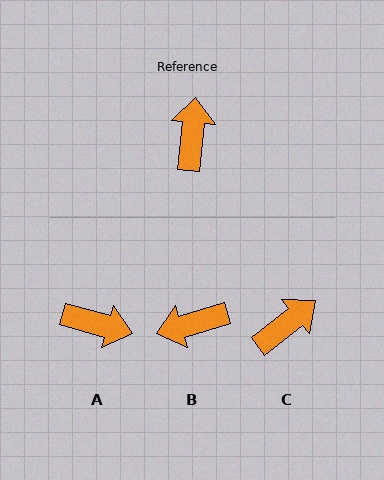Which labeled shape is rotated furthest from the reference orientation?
B, about 112 degrees away.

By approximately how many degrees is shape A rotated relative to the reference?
Approximately 100 degrees clockwise.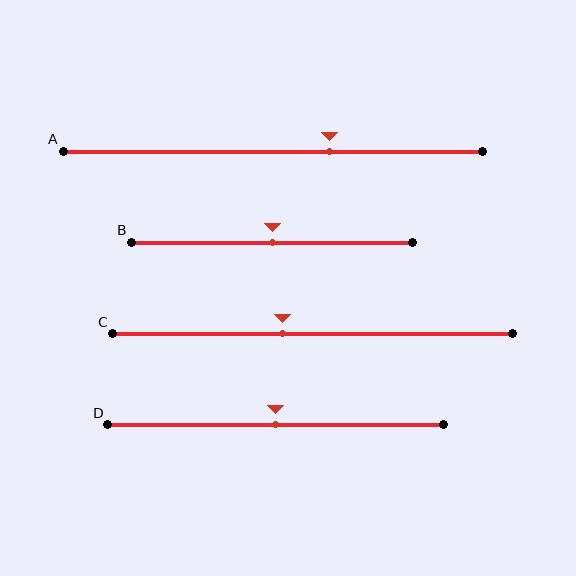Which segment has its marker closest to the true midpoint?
Segment B has its marker closest to the true midpoint.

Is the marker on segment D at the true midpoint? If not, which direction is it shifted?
Yes, the marker on segment D is at the true midpoint.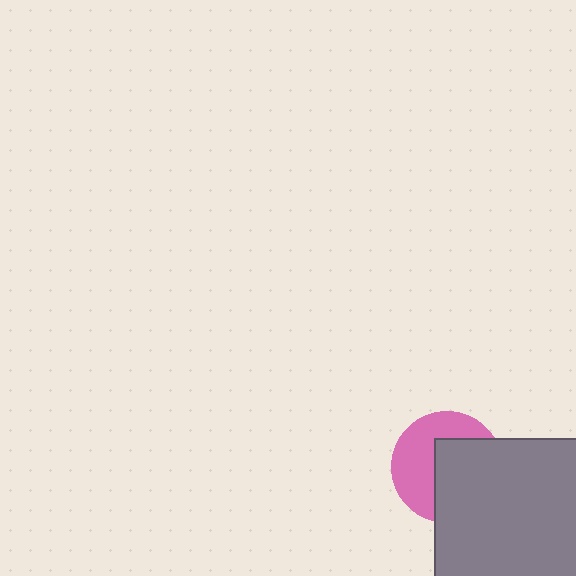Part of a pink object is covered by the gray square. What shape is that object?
It is a circle.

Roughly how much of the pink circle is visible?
About half of it is visible (roughly 47%).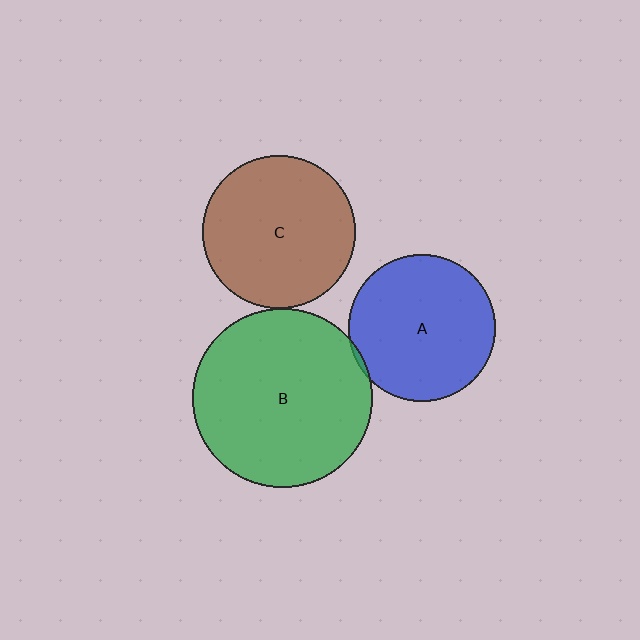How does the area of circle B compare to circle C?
Approximately 1.4 times.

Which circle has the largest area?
Circle B (green).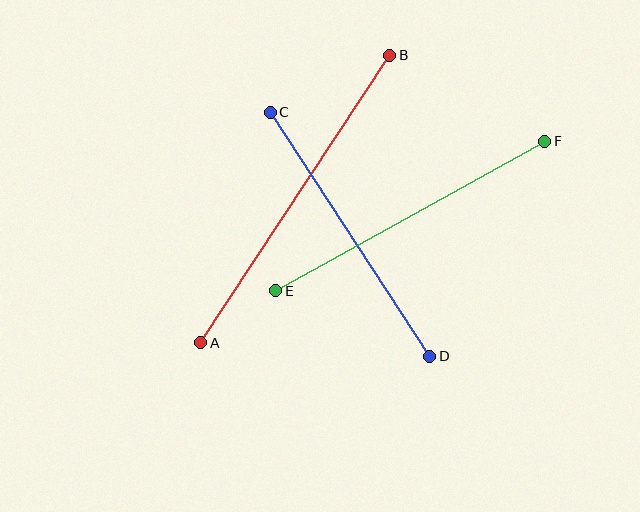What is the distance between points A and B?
The distance is approximately 344 pixels.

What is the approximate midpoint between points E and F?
The midpoint is at approximately (410, 216) pixels.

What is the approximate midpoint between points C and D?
The midpoint is at approximately (350, 234) pixels.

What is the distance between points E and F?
The distance is approximately 307 pixels.